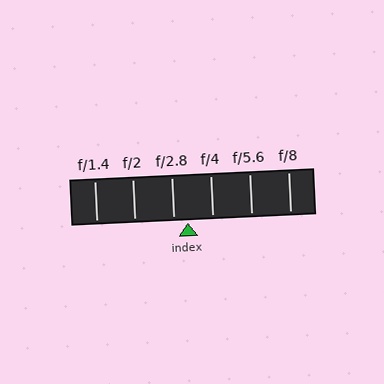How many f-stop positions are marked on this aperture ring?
There are 6 f-stop positions marked.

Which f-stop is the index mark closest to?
The index mark is closest to f/2.8.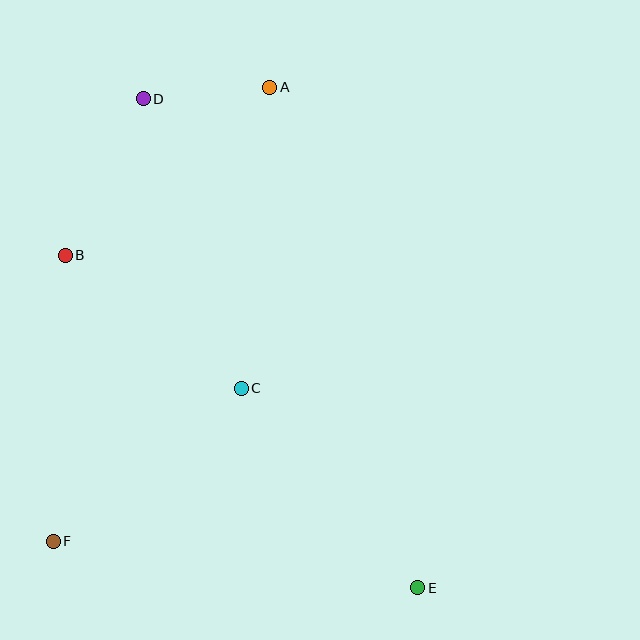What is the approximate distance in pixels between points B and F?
The distance between B and F is approximately 286 pixels.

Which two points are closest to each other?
Points A and D are closest to each other.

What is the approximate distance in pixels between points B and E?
The distance between B and E is approximately 485 pixels.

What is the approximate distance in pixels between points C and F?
The distance between C and F is approximately 242 pixels.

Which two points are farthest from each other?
Points D and E are farthest from each other.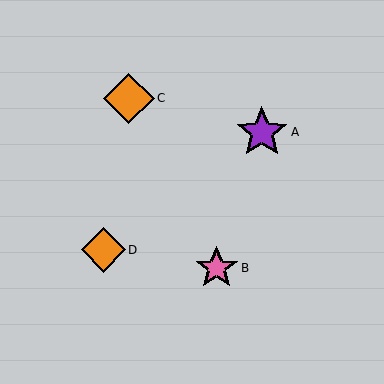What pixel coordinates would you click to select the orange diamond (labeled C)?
Click at (129, 98) to select the orange diamond C.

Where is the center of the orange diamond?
The center of the orange diamond is at (103, 250).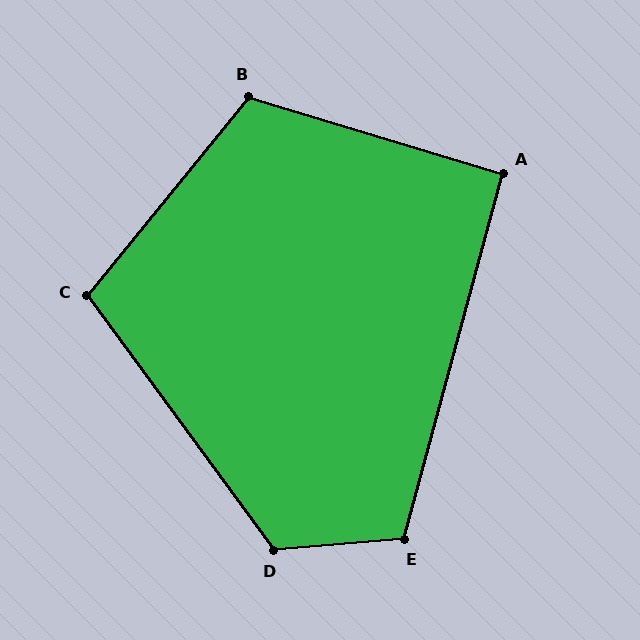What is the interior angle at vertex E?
Approximately 110 degrees (obtuse).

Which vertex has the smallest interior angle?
A, at approximately 92 degrees.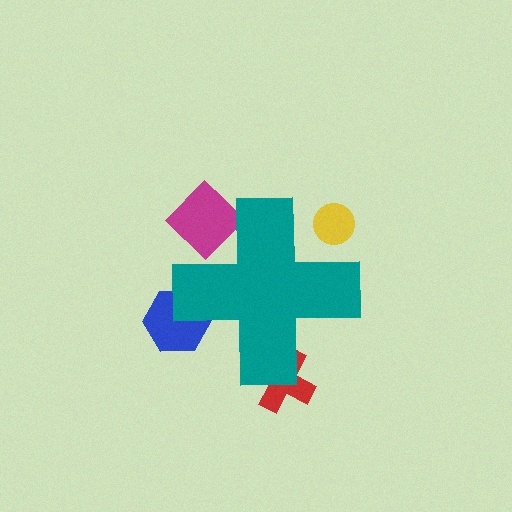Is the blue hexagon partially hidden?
Yes, the blue hexagon is partially hidden behind the teal cross.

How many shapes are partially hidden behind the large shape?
4 shapes are partially hidden.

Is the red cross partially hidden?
Yes, the red cross is partially hidden behind the teal cross.